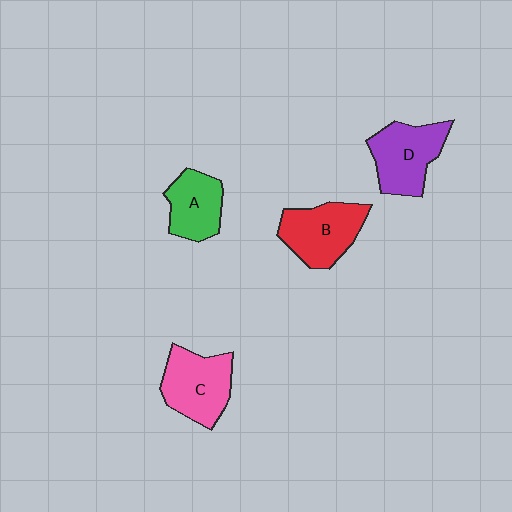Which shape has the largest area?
Shape C (pink).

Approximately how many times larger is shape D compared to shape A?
Approximately 1.3 times.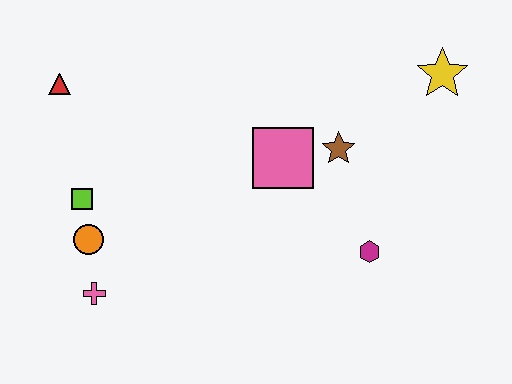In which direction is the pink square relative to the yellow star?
The pink square is to the left of the yellow star.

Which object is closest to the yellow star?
The brown star is closest to the yellow star.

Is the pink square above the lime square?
Yes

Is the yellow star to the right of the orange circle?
Yes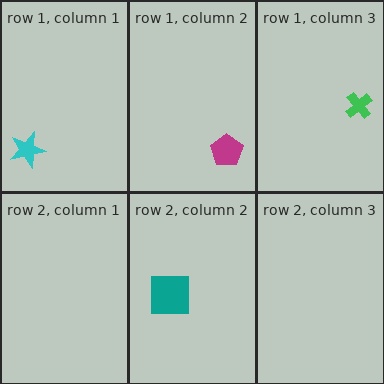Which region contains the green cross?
The row 1, column 3 region.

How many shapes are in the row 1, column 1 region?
1.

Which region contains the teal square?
The row 2, column 2 region.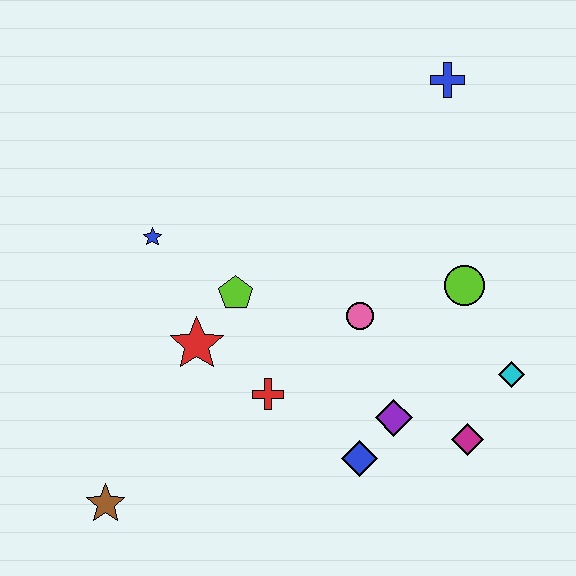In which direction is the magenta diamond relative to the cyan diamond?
The magenta diamond is below the cyan diamond.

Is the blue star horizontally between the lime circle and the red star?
No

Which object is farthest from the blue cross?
The brown star is farthest from the blue cross.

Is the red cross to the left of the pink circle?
Yes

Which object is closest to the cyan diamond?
The magenta diamond is closest to the cyan diamond.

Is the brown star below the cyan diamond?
Yes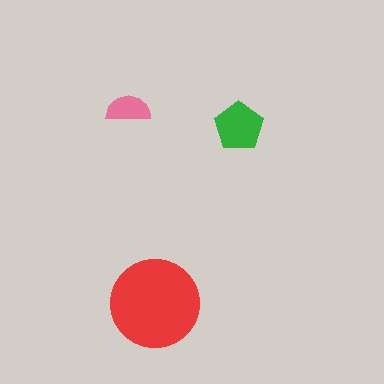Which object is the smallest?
The pink semicircle.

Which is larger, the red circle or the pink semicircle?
The red circle.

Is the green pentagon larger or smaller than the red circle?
Smaller.